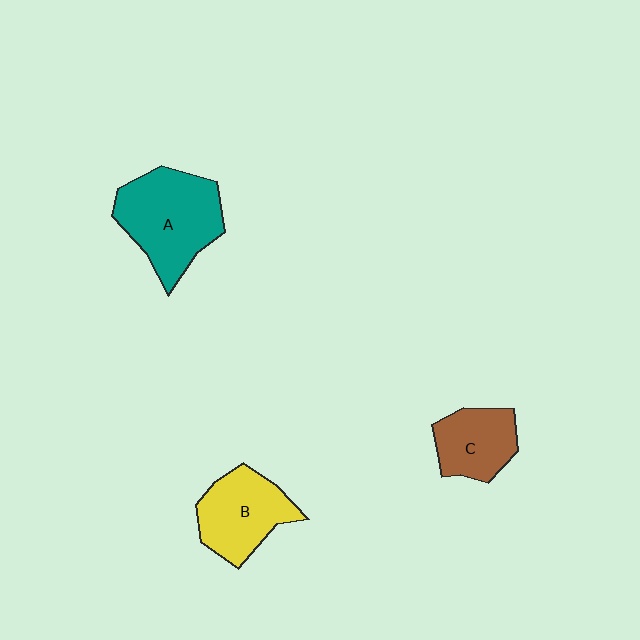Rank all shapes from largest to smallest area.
From largest to smallest: A (teal), B (yellow), C (brown).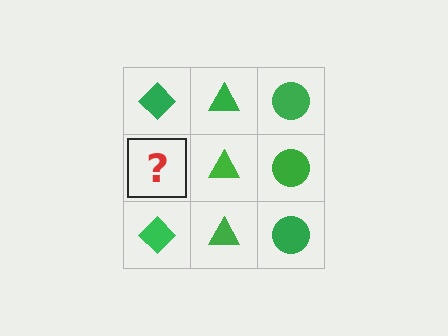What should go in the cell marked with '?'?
The missing cell should contain a green diamond.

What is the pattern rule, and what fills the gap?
The rule is that each column has a consistent shape. The gap should be filled with a green diamond.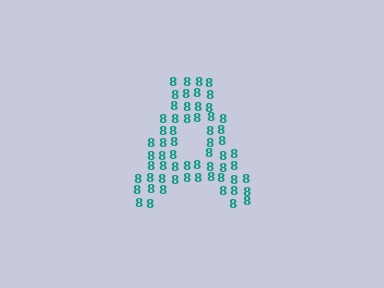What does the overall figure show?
The overall figure shows the letter A.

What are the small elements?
The small elements are digit 8's.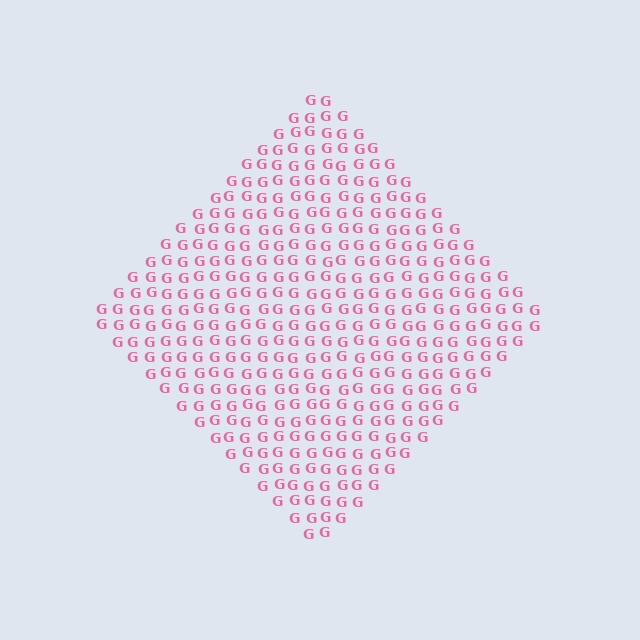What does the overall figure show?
The overall figure shows a diamond.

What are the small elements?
The small elements are letter G's.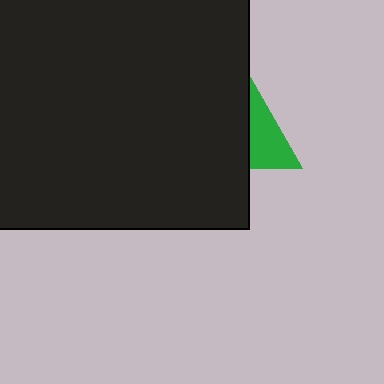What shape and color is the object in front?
The object in front is a black square.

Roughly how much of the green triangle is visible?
A small part of it is visible (roughly 34%).